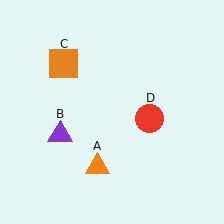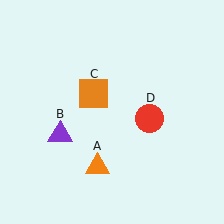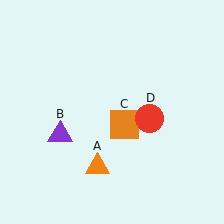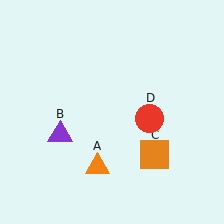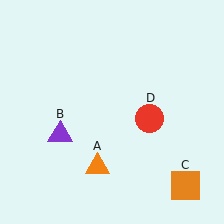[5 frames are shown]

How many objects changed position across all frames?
1 object changed position: orange square (object C).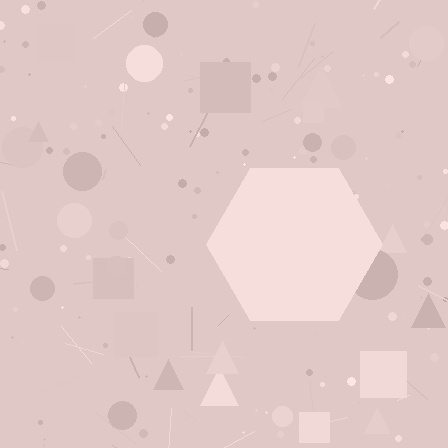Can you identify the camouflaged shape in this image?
The camouflaged shape is a hexagon.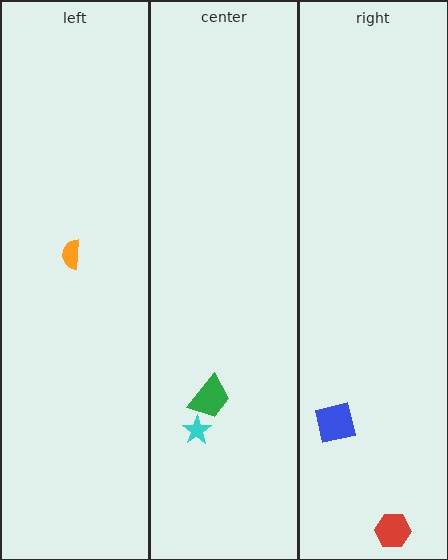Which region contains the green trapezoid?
The center region.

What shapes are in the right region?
The blue square, the red hexagon.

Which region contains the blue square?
The right region.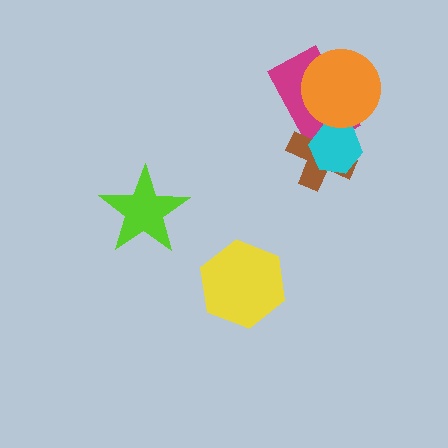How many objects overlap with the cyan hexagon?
2 objects overlap with the cyan hexagon.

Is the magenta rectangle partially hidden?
Yes, it is partially covered by another shape.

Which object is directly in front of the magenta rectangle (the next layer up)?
The brown cross is directly in front of the magenta rectangle.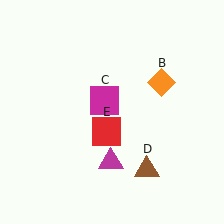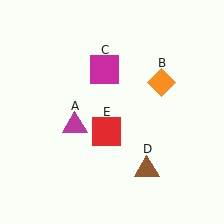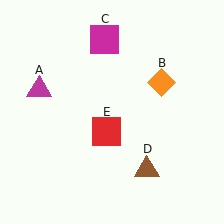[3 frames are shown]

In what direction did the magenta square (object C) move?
The magenta square (object C) moved up.